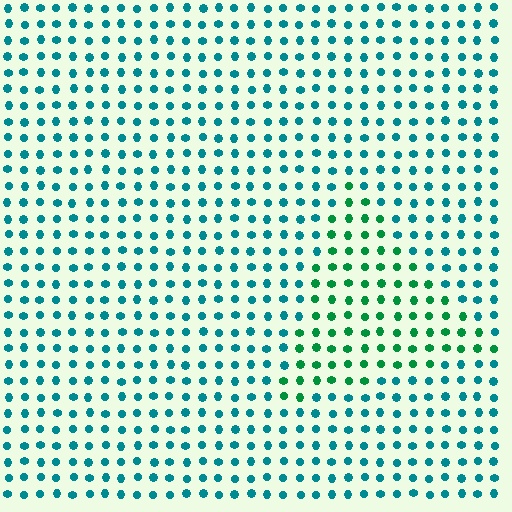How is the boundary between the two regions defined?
The boundary is defined purely by a slight shift in hue (about 39 degrees). Spacing, size, and orientation are identical on both sides.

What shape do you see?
I see a triangle.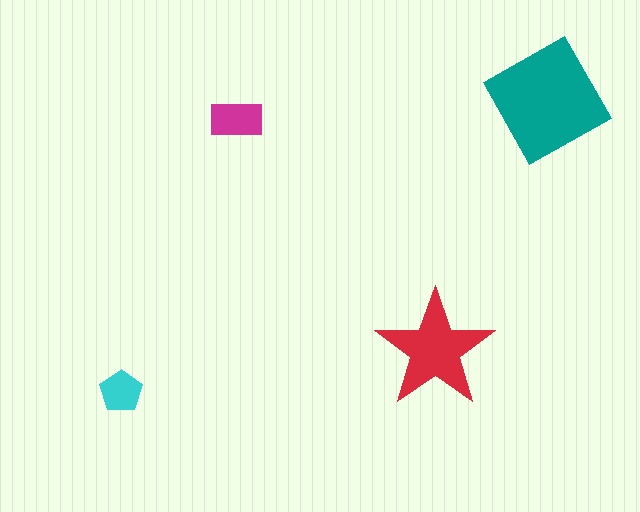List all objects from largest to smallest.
The teal square, the red star, the magenta rectangle, the cyan pentagon.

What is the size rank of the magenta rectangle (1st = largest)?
3rd.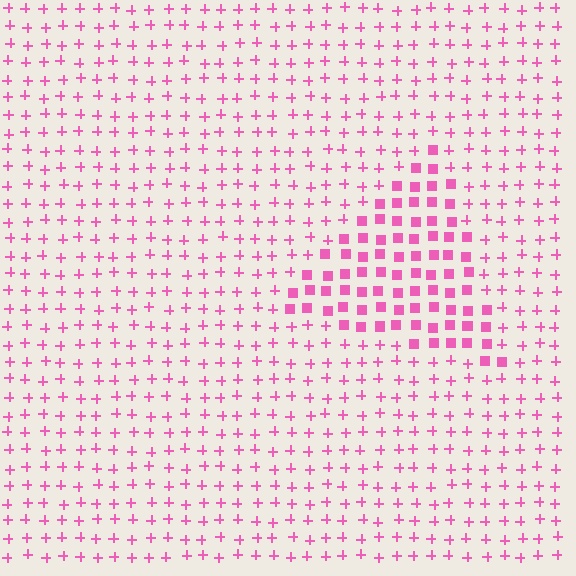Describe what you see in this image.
The image is filled with small pink elements arranged in a uniform grid. A triangle-shaped region contains squares, while the surrounding area contains plus signs. The boundary is defined purely by the change in element shape.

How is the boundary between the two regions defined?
The boundary is defined by a change in element shape: squares inside vs. plus signs outside. All elements share the same color and spacing.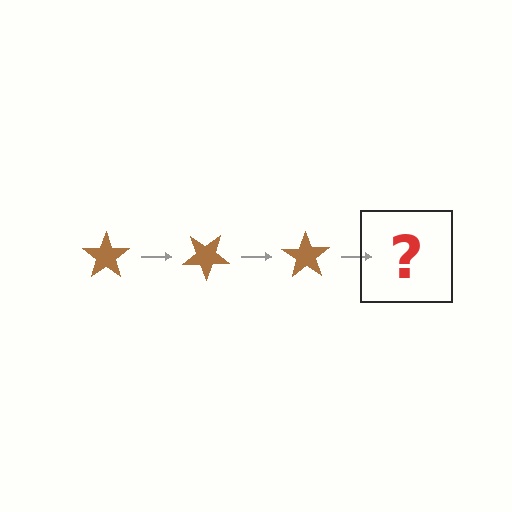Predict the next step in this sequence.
The next step is a brown star rotated 105 degrees.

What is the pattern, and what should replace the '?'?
The pattern is that the star rotates 35 degrees each step. The '?' should be a brown star rotated 105 degrees.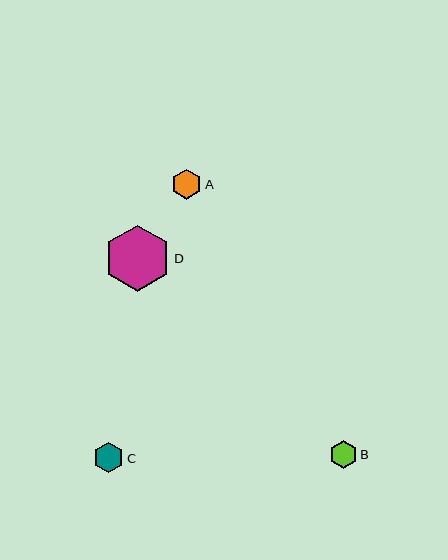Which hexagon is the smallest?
Hexagon B is the smallest with a size of approximately 28 pixels.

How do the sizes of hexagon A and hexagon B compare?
Hexagon A and hexagon B are approximately the same size.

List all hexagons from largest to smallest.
From largest to smallest: D, C, A, B.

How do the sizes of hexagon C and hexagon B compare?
Hexagon C and hexagon B are approximately the same size.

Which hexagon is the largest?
Hexagon D is the largest with a size of approximately 67 pixels.